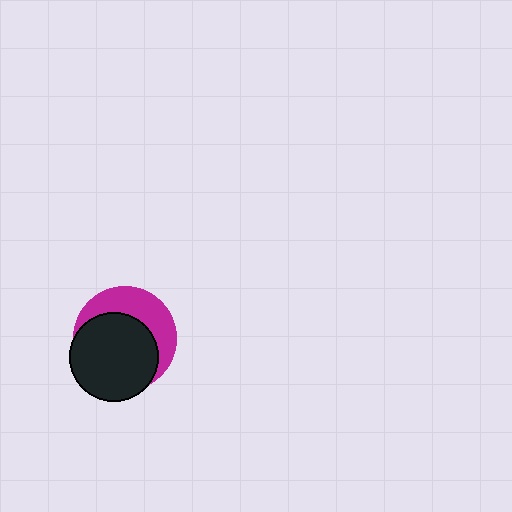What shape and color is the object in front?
The object in front is a black circle.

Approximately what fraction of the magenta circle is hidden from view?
Roughly 62% of the magenta circle is hidden behind the black circle.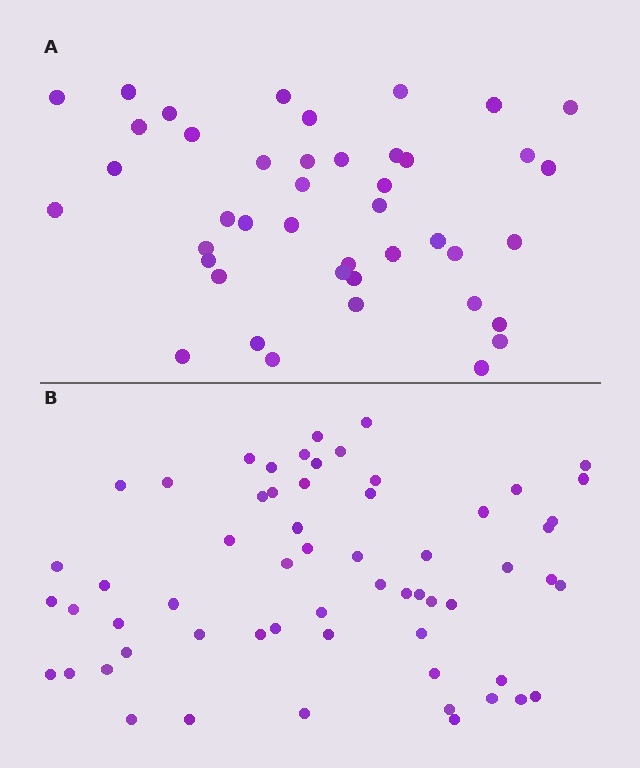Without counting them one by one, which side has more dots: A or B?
Region B (the bottom region) has more dots.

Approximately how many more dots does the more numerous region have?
Region B has approximately 15 more dots than region A.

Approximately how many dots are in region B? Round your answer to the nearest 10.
About 60 dots.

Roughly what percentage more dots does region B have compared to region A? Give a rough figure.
About 40% more.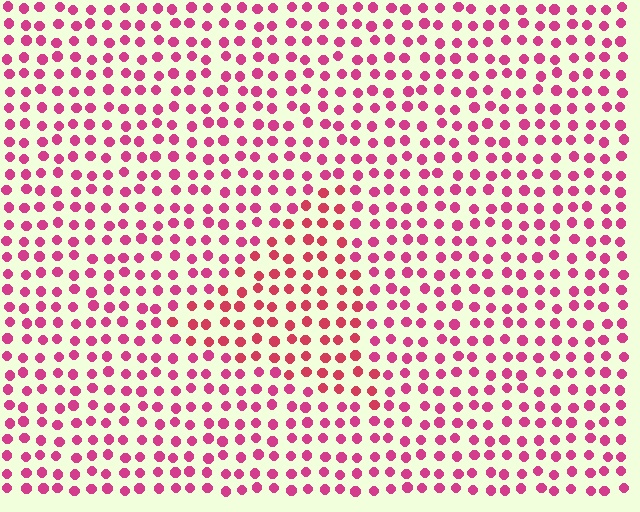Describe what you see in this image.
The image is filled with small magenta elements in a uniform arrangement. A triangle-shaped region is visible where the elements are tinted to a slightly different hue, forming a subtle color boundary.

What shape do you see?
I see a triangle.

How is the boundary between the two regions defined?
The boundary is defined purely by a slight shift in hue (about 19 degrees). Spacing, size, and orientation are identical on both sides.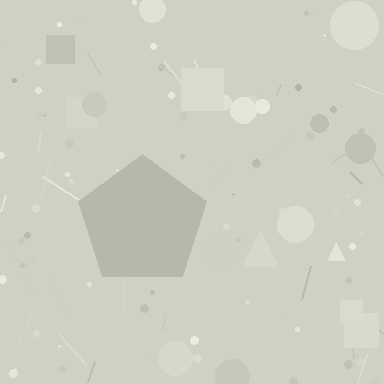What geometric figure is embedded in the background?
A pentagon is embedded in the background.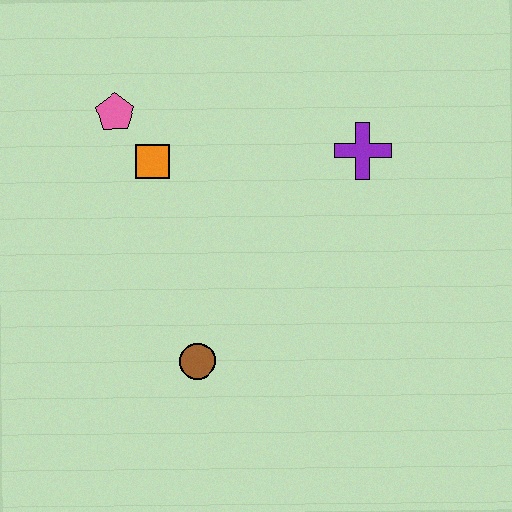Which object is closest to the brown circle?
The orange square is closest to the brown circle.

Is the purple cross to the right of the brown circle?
Yes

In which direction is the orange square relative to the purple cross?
The orange square is to the left of the purple cross.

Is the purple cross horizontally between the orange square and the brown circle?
No